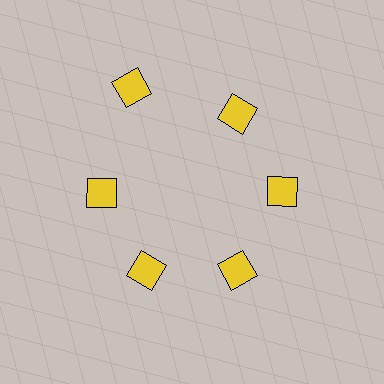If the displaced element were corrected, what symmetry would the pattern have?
It would have 6-fold rotational symmetry — the pattern would map onto itself every 60 degrees.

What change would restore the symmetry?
The symmetry would be restored by moving it inward, back onto the ring so that all 6 squares sit at equal angles and equal distance from the center.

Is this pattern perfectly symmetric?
No. The 6 yellow squares are arranged in a ring, but one element near the 11 o'clock position is pushed outward from the center, breaking the 6-fold rotational symmetry.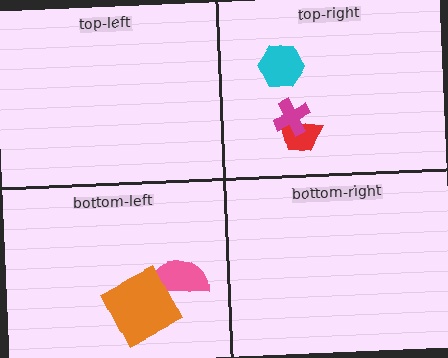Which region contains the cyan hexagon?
The top-right region.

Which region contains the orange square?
The bottom-left region.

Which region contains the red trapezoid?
The top-right region.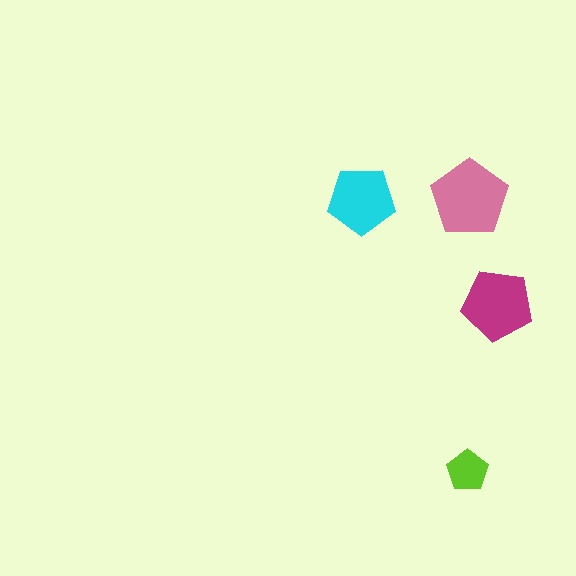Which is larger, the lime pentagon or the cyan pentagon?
The cyan one.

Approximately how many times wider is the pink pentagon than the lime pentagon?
About 2 times wider.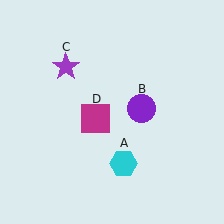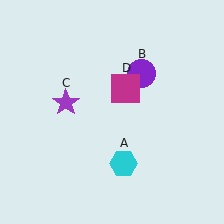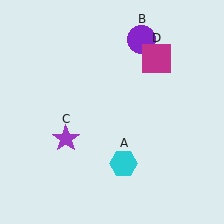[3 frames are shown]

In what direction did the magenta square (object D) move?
The magenta square (object D) moved up and to the right.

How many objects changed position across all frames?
3 objects changed position: purple circle (object B), purple star (object C), magenta square (object D).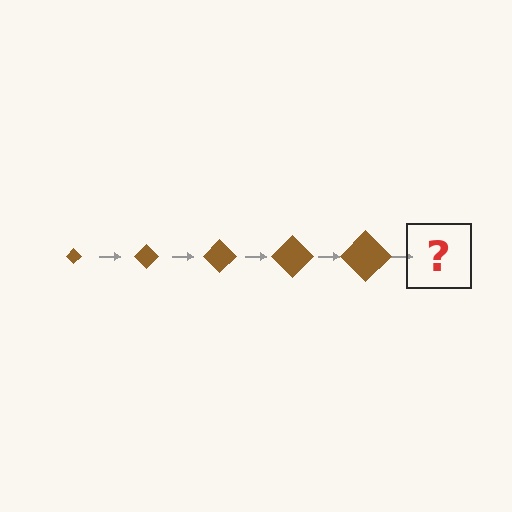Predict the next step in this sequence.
The next step is a brown diamond, larger than the previous one.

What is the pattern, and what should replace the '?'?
The pattern is that the diamond gets progressively larger each step. The '?' should be a brown diamond, larger than the previous one.